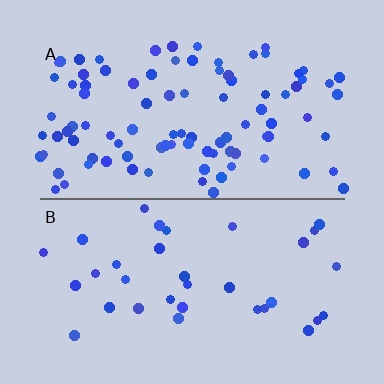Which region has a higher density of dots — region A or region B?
A (the top).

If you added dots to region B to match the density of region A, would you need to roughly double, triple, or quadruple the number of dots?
Approximately triple.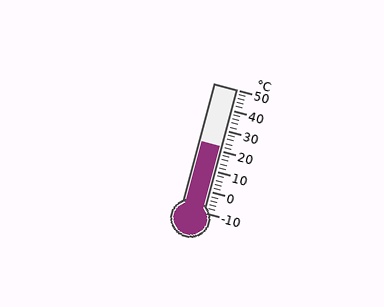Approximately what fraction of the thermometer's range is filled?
The thermometer is filled to approximately 55% of its range.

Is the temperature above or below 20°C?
The temperature is above 20°C.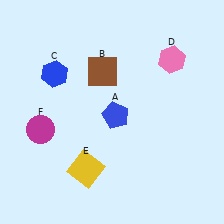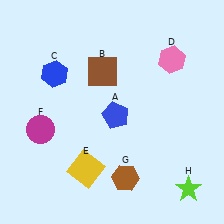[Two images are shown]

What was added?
A brown hexagon (G), a lime star (H) were added in Image 2.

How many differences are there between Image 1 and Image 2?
There are 2 differences between the two images.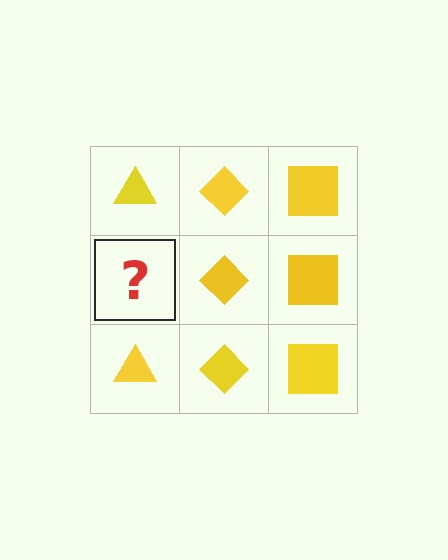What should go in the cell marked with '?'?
The missing cell should contain a yellow triangle.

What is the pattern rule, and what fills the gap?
The rule is that each column has a consistent shape. The gap should be filled with a yellow triangle.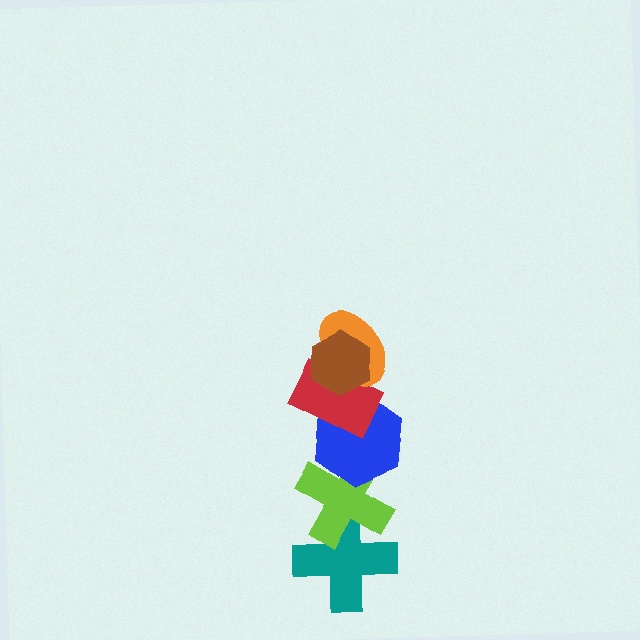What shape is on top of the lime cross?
The blue hexagon is on top of the lime cross.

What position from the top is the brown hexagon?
The brown hexagon is 1st from the top.